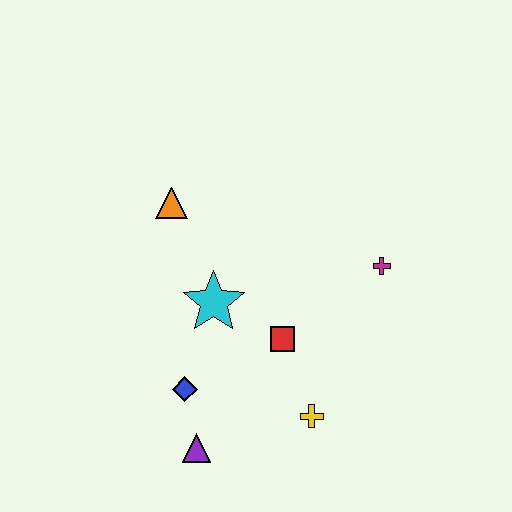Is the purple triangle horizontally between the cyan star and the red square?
No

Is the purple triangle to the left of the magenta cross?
Yes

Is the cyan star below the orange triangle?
Yes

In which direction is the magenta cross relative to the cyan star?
The magenta cross is to the right of the cyan star.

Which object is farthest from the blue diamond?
The magenta cross is farthest from the blue diamond.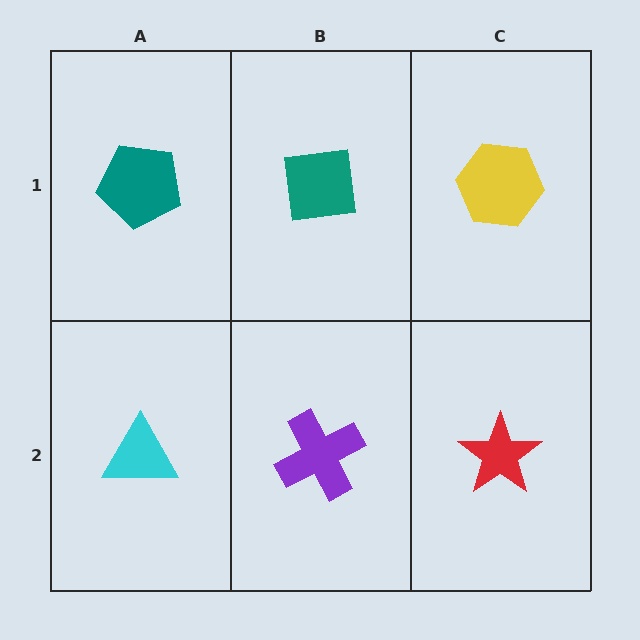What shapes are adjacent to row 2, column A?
A teal pentagon (row 1, column A), a purple cross (row 2, column B).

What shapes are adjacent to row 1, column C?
A red star (row 2, column C), a teal square (row 1, column B).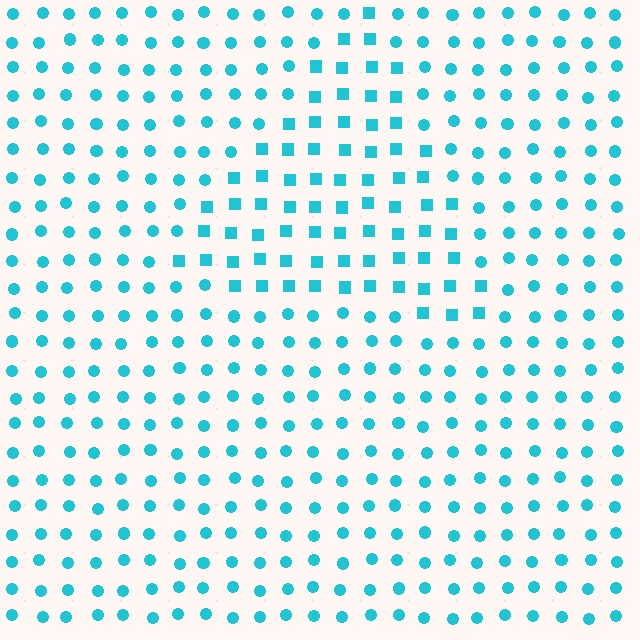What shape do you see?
I see a triangle.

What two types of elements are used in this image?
The image uses squares inside the triangle region and circles outside it.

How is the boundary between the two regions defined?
The boundary is defined by a change in element shape: squares inside vs. circles outside. All elements share the same color and spacing.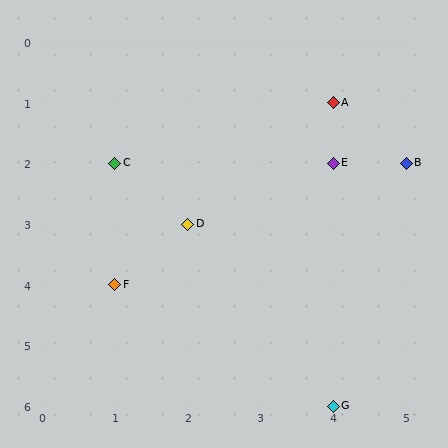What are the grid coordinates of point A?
Point A is at grid coordinates (4, 1).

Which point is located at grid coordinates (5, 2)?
Point B is at (5, 2).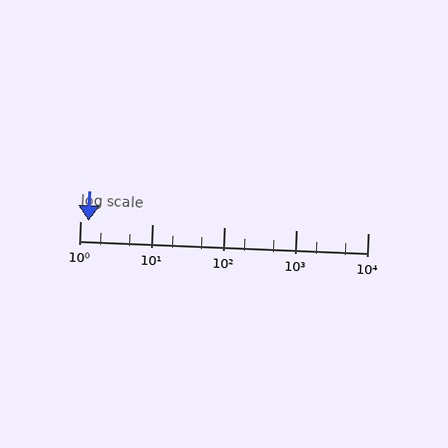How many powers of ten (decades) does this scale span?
The scale spans 4 decades, from 1 to 10000.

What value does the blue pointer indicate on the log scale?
The pointer indicates approximately 1.3.